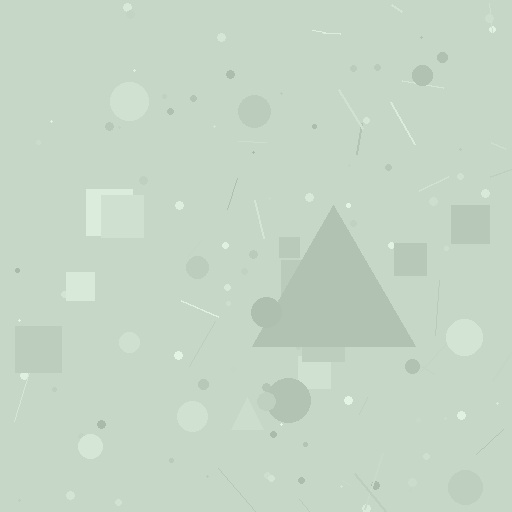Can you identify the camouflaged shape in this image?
The camouflaged shape is a triangle.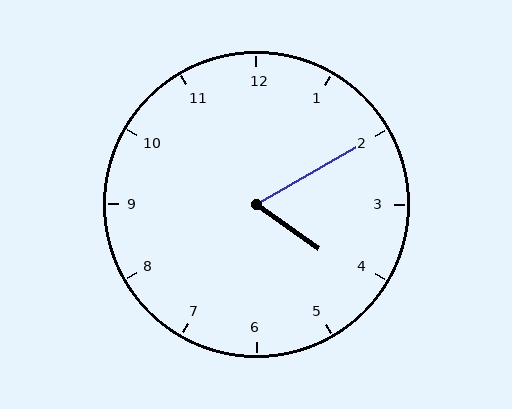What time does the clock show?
4:10.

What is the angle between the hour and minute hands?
Approximately 65 degrees.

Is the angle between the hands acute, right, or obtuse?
It is acute.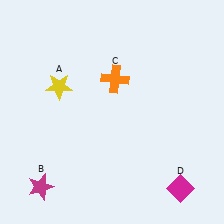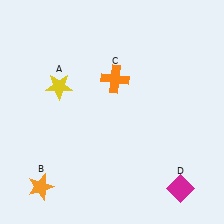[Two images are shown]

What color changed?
The star (B) changed from magenta in Image 1 to orange in Image 2.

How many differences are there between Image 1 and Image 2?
There is 1 difference between the two images.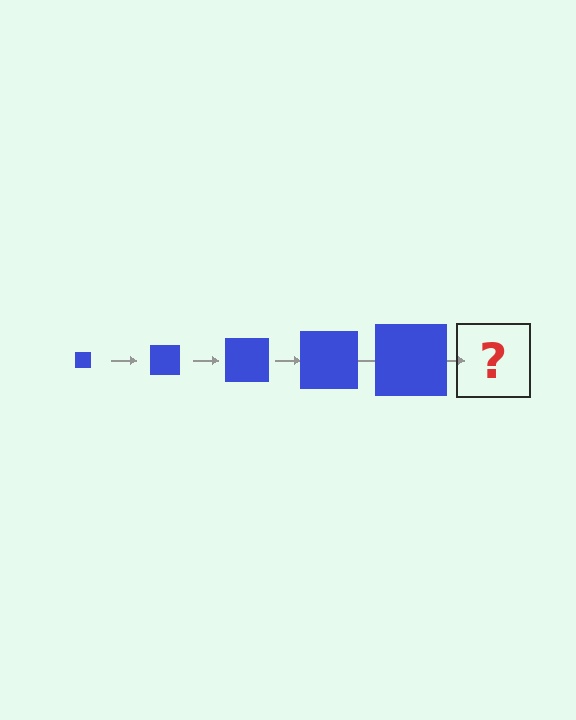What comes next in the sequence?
The next element should be a blue square, larger than the previous one.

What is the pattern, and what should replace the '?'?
The pattern is that the square gets progressively larger each step. The '?' should be a blue square, larger than the previous one.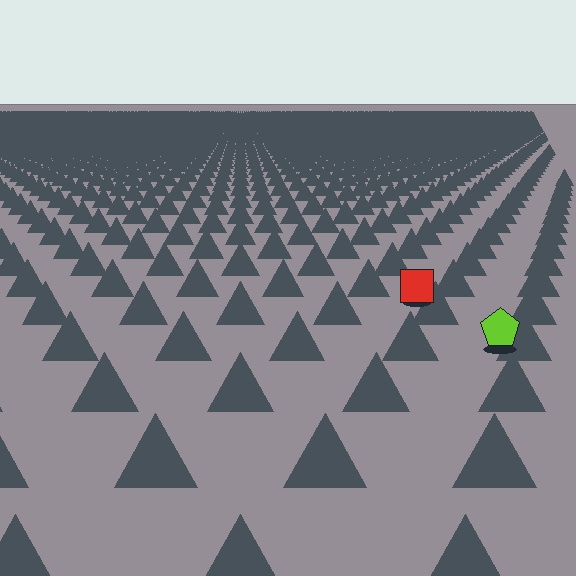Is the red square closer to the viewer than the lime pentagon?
No. The lime pentagon is closer — you can tell from the texture gradient: the ground texture is coarser near it.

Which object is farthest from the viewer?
The red square is farthest from the viewer. It appears smaller and the ground texture around it is denser.